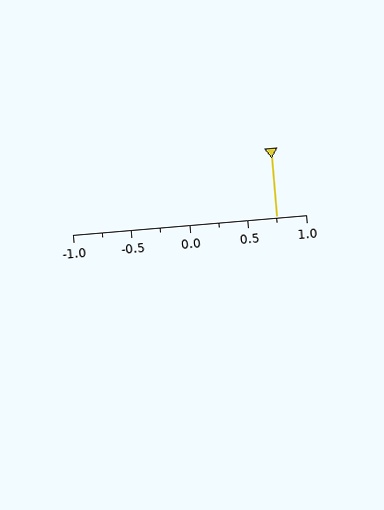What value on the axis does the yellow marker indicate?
The marker indicates approximately 0.75.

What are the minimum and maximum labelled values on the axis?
The axis runs from -1.0 to 1.0.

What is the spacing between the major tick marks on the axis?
The major ticks are spaced 0.5 apart.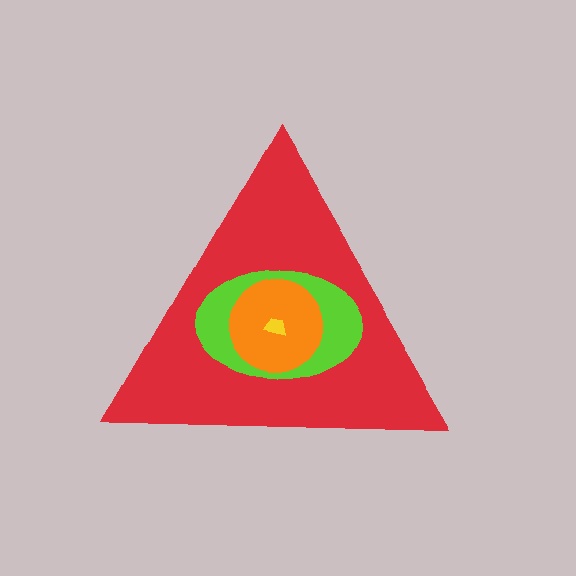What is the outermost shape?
The red triangle.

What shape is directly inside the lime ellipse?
The orange circle.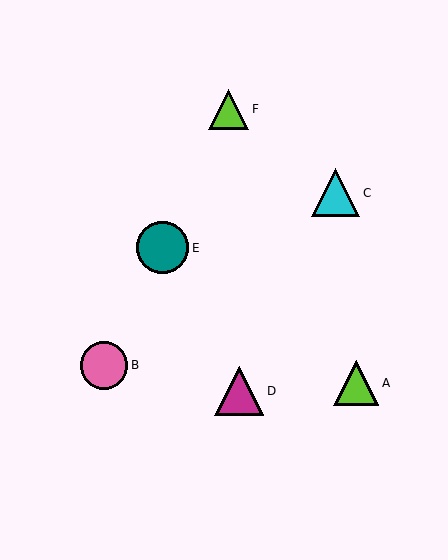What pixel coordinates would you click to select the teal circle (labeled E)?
Click at (163, 248) to select the teal circle E.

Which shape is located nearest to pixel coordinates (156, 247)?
The teal circle (labeled E) at (163, 248) is nearest to that location.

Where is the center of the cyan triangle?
The center of the cyan triangle is at (335, 193).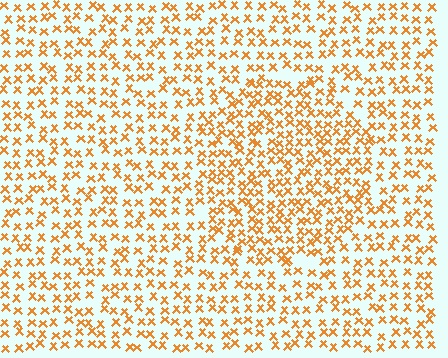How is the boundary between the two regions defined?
The boundary is defined by a change in element density (approximately 1.5x ratio). All elements are the same color, size, and shape.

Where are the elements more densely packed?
The elements are more densely packed inside the circle boundary.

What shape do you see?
I see a circle.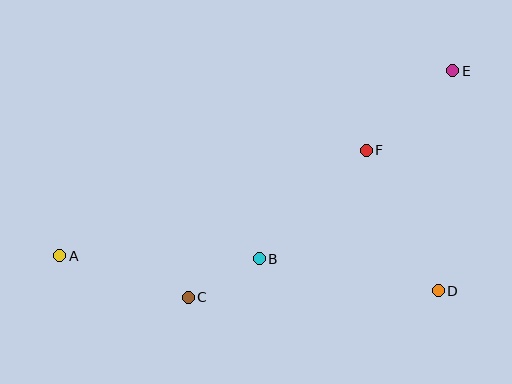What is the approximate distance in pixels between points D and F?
The distance between D and F is approximately 158 pixels.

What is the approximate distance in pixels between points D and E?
The distance between D and E is approximately 220 pixels.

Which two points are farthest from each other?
Points A and E are farthest from each other.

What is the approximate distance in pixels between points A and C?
The distance between A and C is approximately 135 pixels.